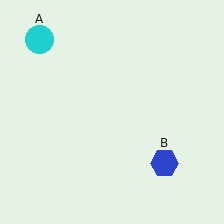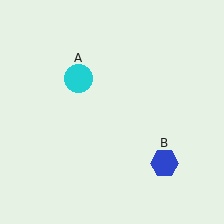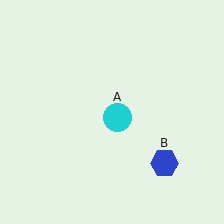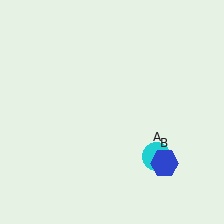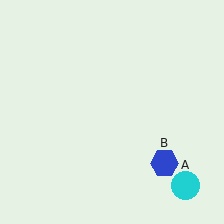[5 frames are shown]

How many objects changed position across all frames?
1 object changed position: cyan circle (object A).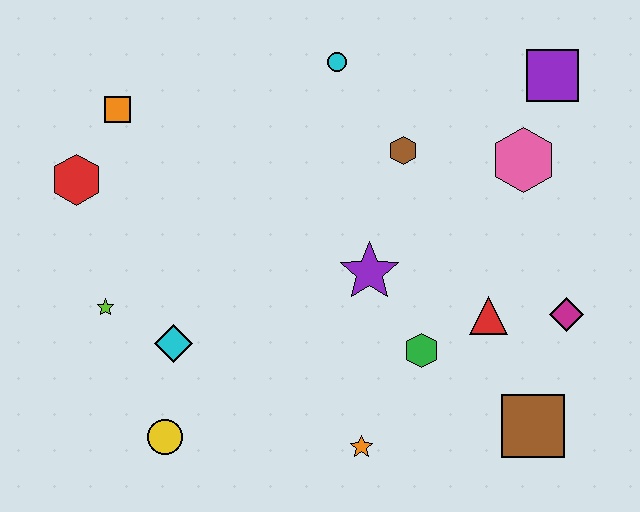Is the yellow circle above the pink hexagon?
No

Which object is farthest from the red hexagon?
The brown square is farthest from the red hexagon.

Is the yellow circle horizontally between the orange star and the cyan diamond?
No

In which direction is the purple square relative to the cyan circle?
The purple square is to the right of the cyan circle.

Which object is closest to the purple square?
The pink hexagon is closest to the purple square.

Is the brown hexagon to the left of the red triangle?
Yes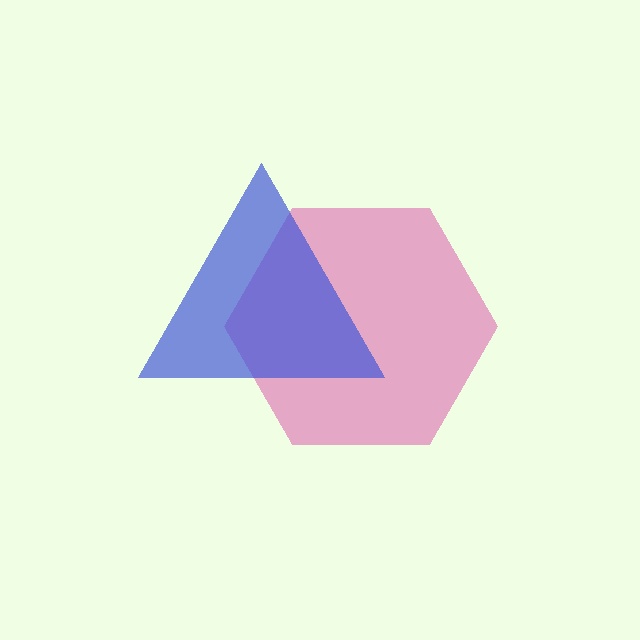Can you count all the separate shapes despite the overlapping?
Yes, there are 2 separate shapes.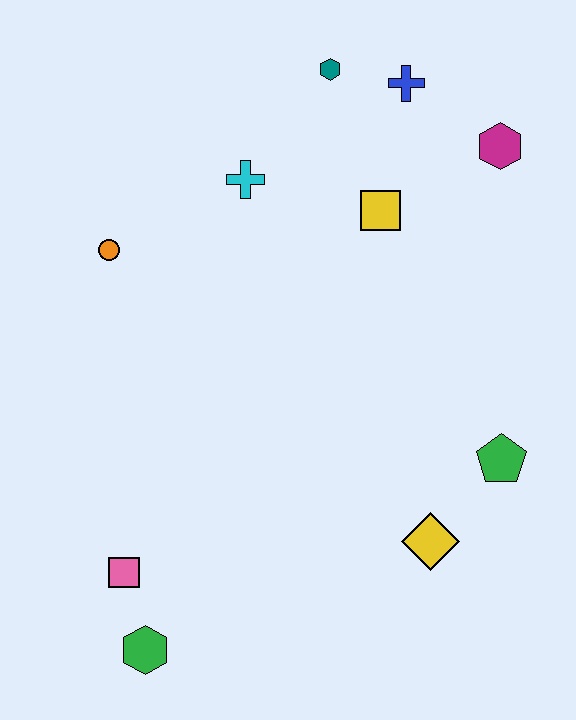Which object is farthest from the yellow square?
The green hexagon is farthest from the yellow square.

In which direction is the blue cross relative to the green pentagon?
The blue cross is above the green pentagon.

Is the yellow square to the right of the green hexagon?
Yes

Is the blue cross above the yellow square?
Yes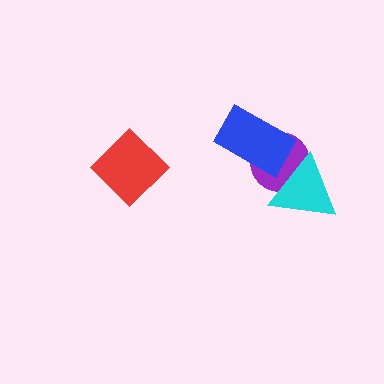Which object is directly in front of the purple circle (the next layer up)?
The blue rectangle is directly in front of the purple circle.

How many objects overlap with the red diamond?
0 objects overlap with the red diamond.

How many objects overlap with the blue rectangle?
1 object overlaps with the blue rectangle.